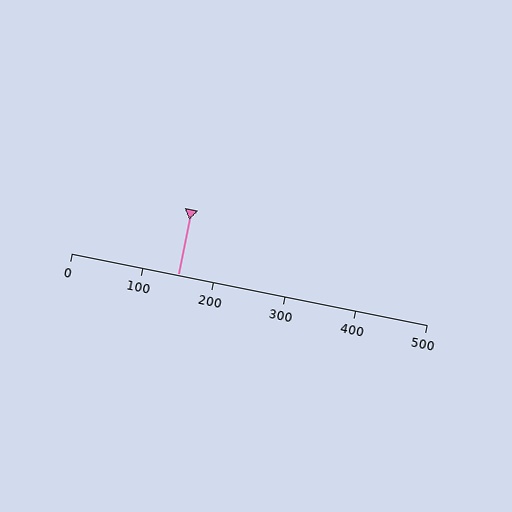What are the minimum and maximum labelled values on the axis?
The axis runs from 0 to 500.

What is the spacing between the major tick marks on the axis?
The major ticks are spaced 100 apart.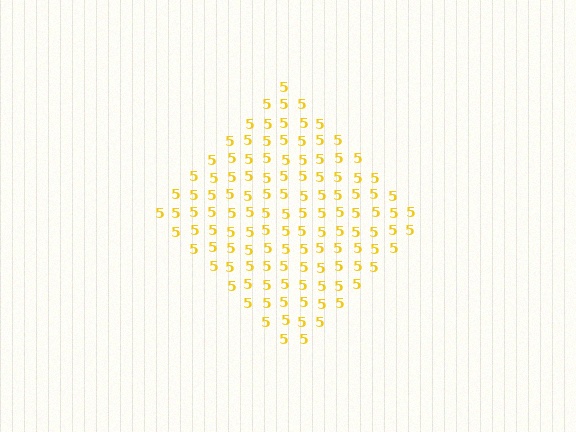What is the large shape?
The large shape is a diamond.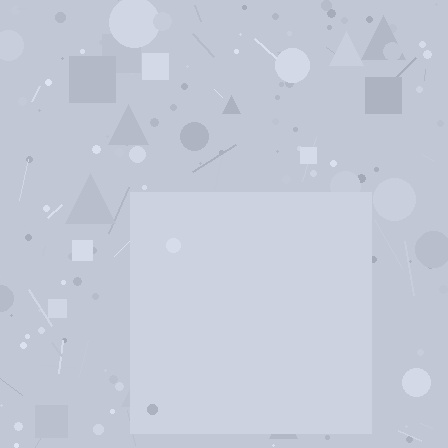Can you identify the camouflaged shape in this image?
The camouflaged shape is a square.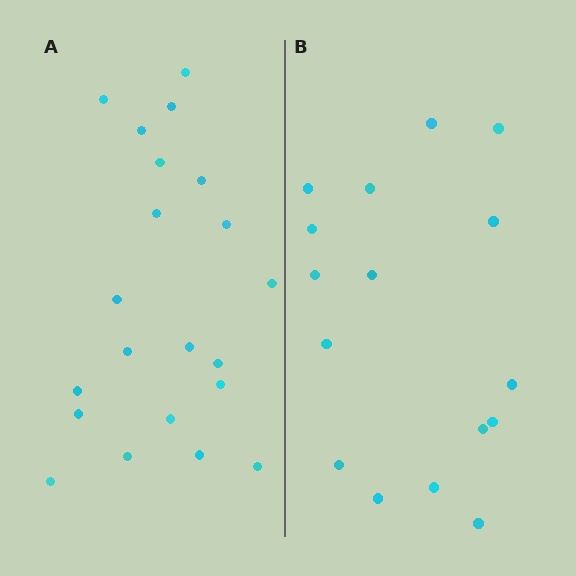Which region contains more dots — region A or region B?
Region A (the left region) has more dots.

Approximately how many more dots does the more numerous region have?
Region A has about 5 more dots than region B.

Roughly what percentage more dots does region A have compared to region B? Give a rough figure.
About 30% more.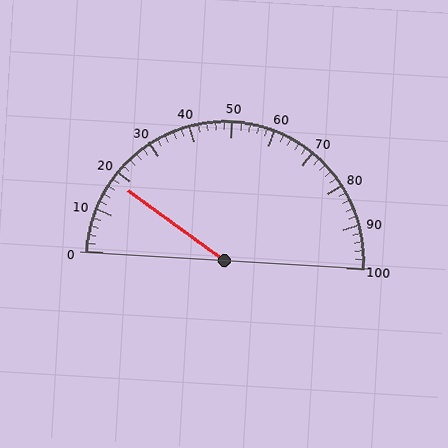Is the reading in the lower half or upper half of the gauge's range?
The reading is in the lower half of the range (0 to 100).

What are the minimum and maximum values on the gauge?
The gauge ranges from 0 to 100.